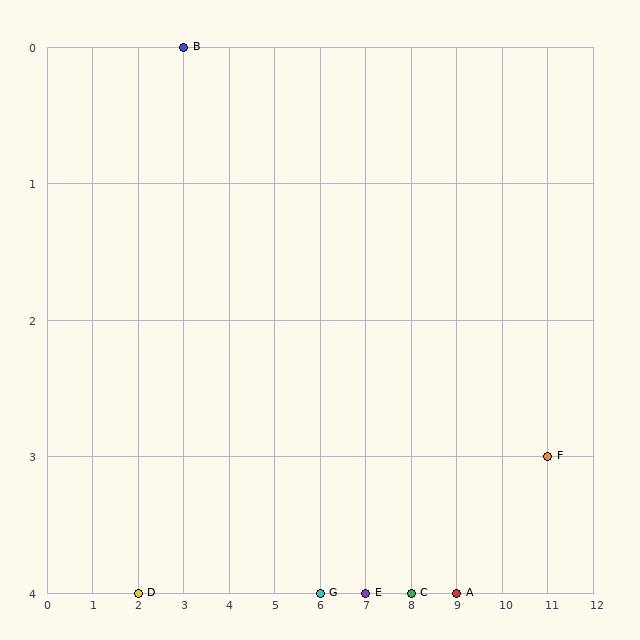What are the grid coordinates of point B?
Point B is at grid coordinates (3, 0).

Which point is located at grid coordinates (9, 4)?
Point A is at (9, 4).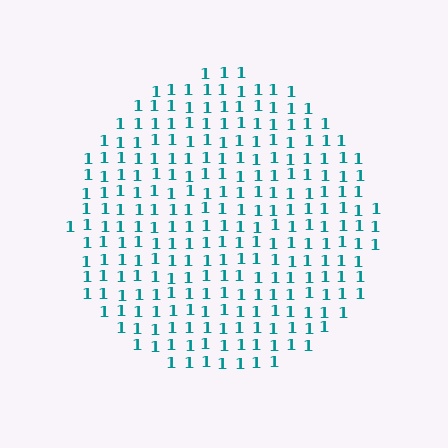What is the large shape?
The large shape is a circle.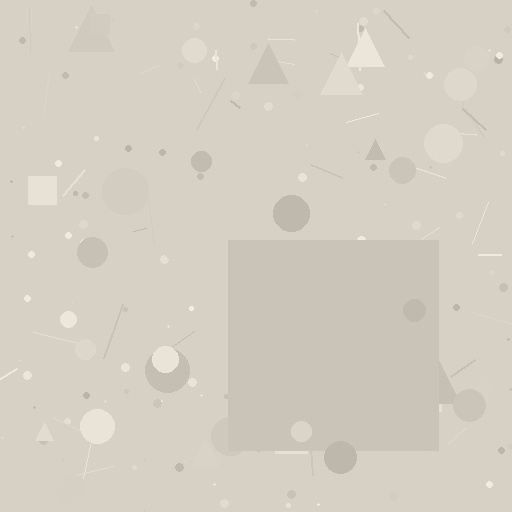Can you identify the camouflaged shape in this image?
The camouflaged shape is a square.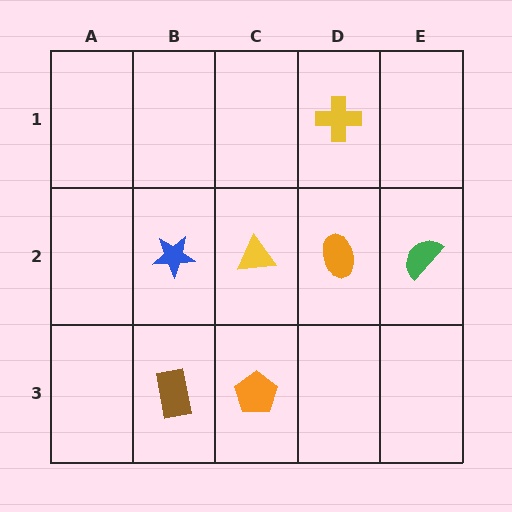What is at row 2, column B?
A blue star.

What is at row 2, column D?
An orange ellipse.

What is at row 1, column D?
A yellow cross.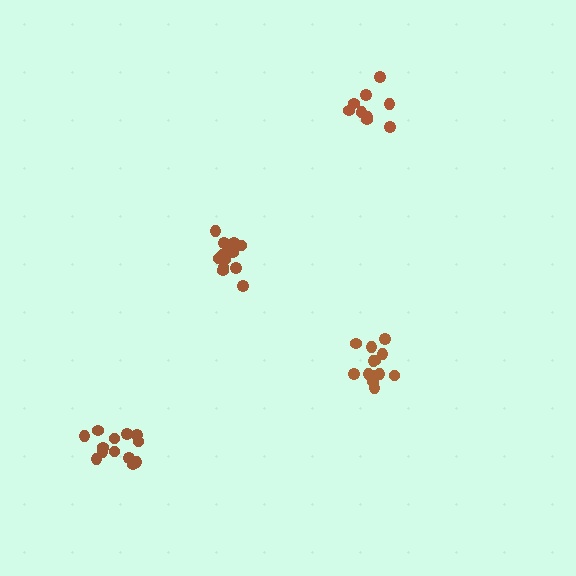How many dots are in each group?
Group 1: 13 dots, Group 2: 14 dots, Group 3: 10 dots, Group 4: 13 dots (50 total).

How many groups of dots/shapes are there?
There are 4 groups.